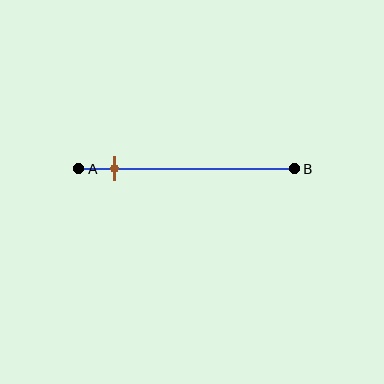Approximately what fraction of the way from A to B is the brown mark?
The brown mark is approximately 15% of the way from A to B.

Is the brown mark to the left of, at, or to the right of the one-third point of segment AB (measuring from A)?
The brown mark is to the left of the one-third point of segment AB.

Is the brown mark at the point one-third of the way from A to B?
No, the mark is at about 15% from A, not at the 33% one-third point.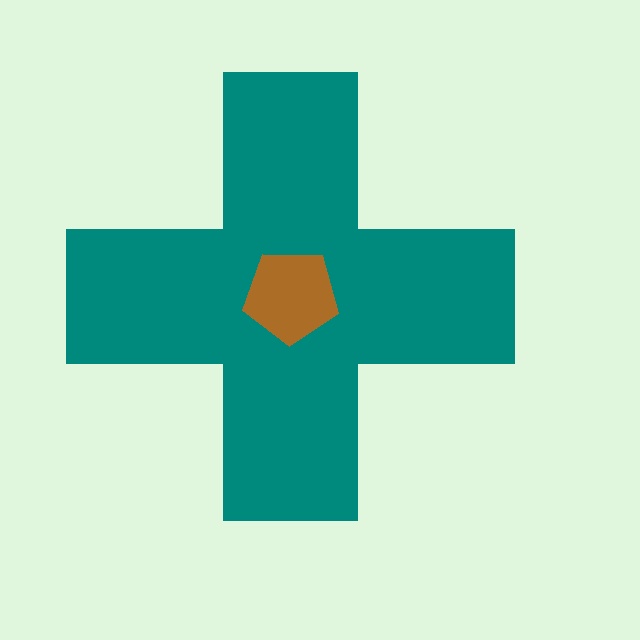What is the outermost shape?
The teal cross.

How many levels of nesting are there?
2.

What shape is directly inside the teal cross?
The brown pentagon.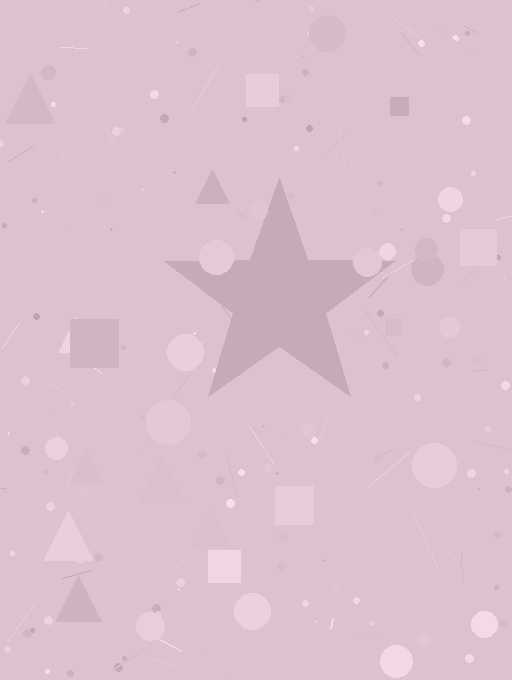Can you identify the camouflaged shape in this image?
The camouflaged shape is a star.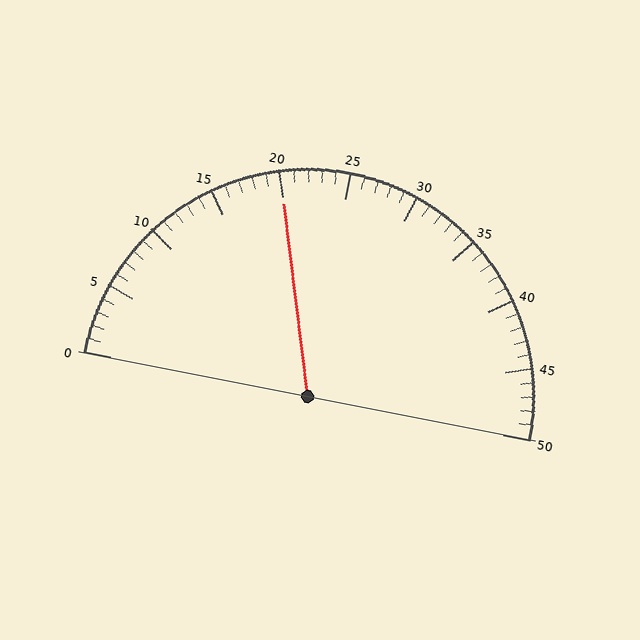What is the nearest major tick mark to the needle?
The nearest major tick mark is 20.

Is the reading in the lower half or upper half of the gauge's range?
The reading is in the lower half of the range (0 to 50).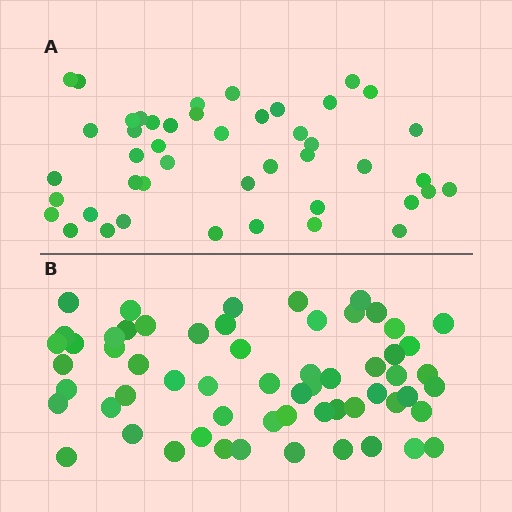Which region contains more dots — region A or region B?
Region B (the bottom region) has more dots.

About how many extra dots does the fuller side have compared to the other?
Region B has approximately 15 more dots than region A.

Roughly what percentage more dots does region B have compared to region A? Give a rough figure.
About 35% more.